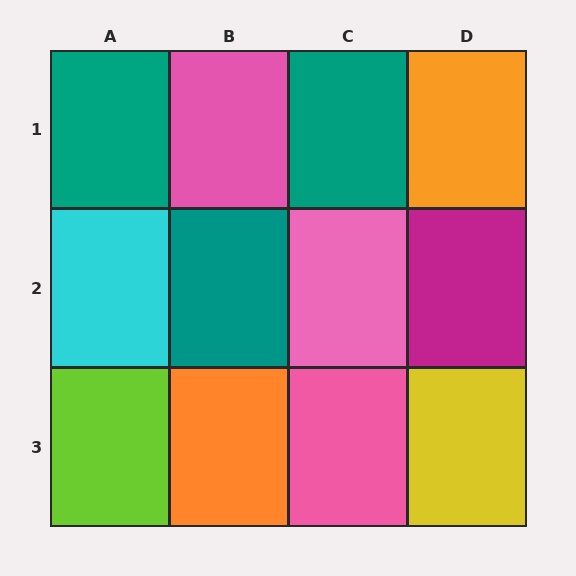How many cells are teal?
3 cells are teal.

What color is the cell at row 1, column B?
Pink.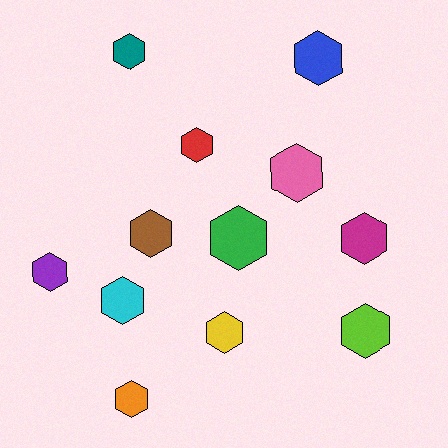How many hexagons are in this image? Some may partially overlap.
There are 12 hexagons.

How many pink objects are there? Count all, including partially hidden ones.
There is 1 pink object.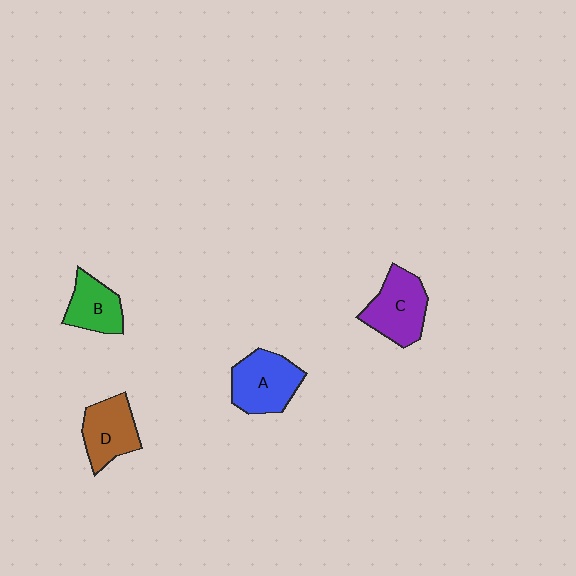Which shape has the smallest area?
Shape B (green).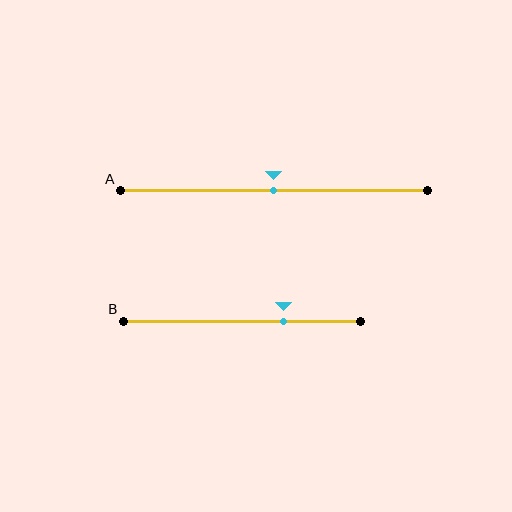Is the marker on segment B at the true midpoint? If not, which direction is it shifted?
No, the marker on segment B is shifted to the right by about 18% of the segment length.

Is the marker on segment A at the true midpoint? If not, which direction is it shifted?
Yes, the marker on segment A is at the true midpoint.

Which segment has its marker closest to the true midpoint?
Segment A has its marker closest to the true midpoint.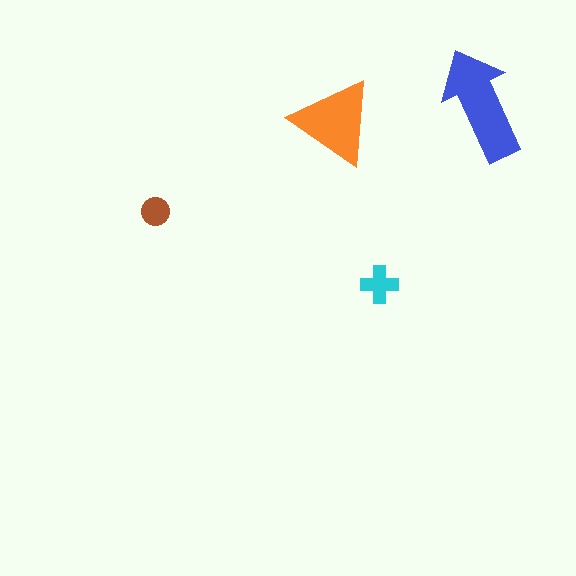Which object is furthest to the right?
The blue arrow is rightmost.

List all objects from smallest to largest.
The brown circle, the cyan cross, the orange triangle, the blue arrow.